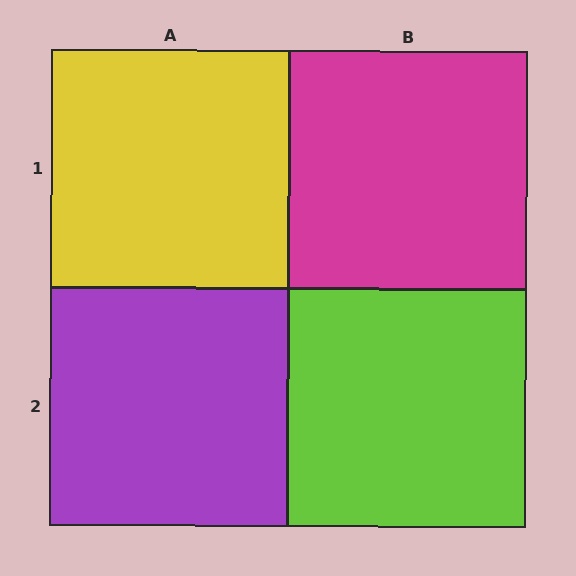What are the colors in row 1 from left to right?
Yellow, magenta.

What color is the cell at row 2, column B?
Lime.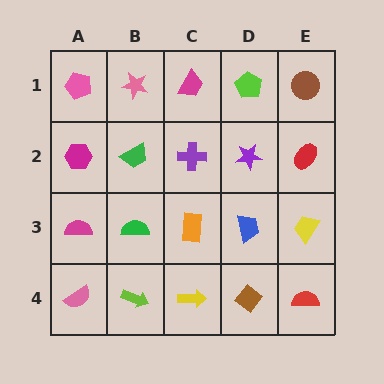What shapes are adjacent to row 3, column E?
A red ellipse (row 2, column E), a red semicircle (row 4, column E), a blue trapezoid (row 3, column D).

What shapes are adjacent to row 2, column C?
A magenta trapezoid (row 1, column C), an orange rectangle (row 3, column C), a green trapezoid (row 2, column B), a purple star (row 2, column D).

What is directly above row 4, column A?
A magenta semicircle.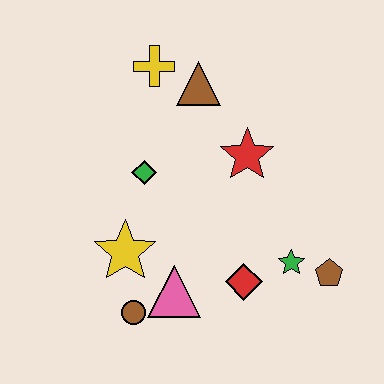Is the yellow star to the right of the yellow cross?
No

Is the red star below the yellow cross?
Yes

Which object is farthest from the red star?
The brown circle is farthest from the red star.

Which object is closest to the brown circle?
The pink triangle is closest to the brown circle.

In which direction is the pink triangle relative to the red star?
The pink triangle is below the red star.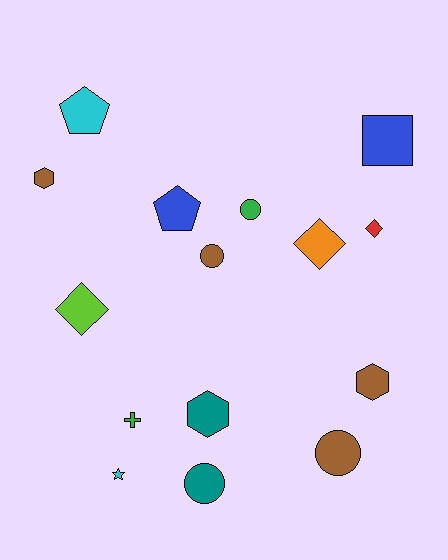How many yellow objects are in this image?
There are no yellow objects.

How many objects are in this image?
There are 15 objects.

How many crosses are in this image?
There is 1 cross.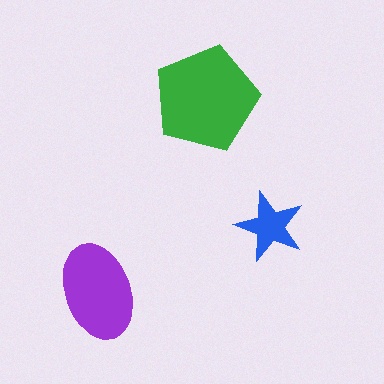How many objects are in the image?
There are 3 objects in the image.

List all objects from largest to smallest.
The green pentagon, the purple ellipse, the blue star.